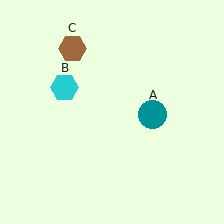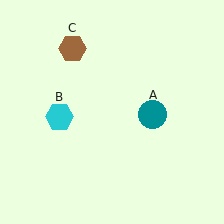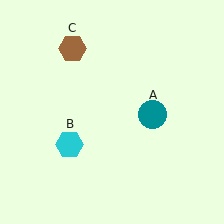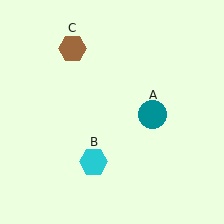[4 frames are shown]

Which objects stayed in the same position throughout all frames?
Teal circle (object A) and brown hexagon (object C) remained stationary.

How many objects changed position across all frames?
1 object changed position: cyan hexagon (object B).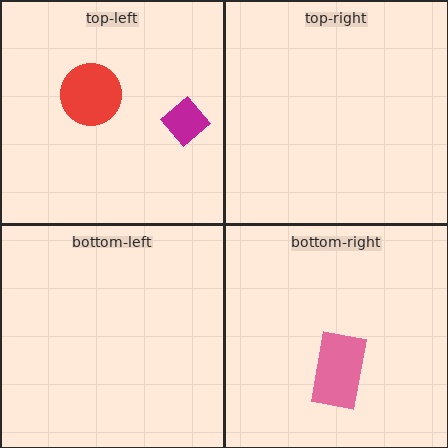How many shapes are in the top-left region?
2.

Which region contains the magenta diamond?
The top-left region.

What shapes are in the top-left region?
The red circle, the magenta diamond.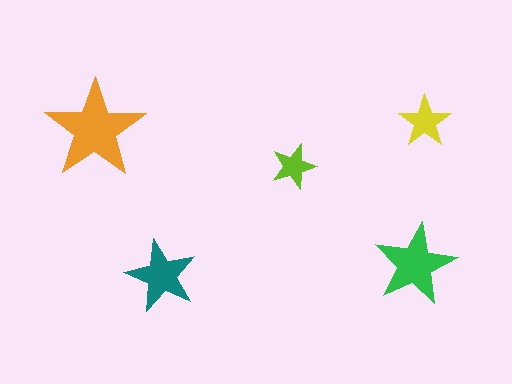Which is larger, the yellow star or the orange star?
The orange one.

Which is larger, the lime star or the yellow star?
The yellow one.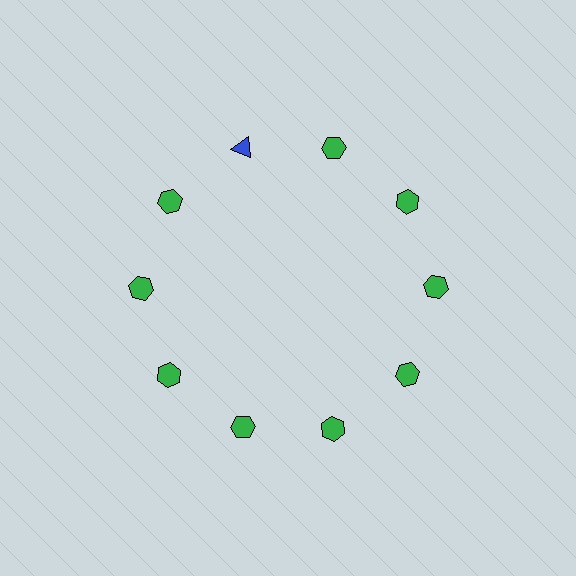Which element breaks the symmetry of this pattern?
The blue triangle at roughly the 11 o'clock position breaks the symmetry. All other shapes are green hexagons.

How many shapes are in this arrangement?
There are 10 shapes arranged in a ring pattern.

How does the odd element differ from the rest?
It differs in both color (blue instead of green) and shape (triangle instead of hexagon).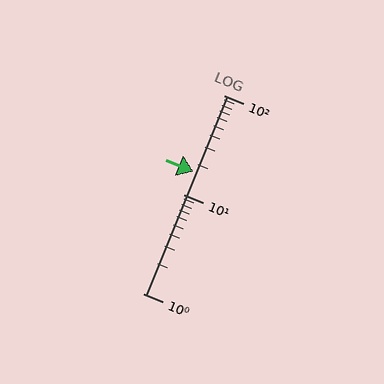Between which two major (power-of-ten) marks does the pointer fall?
The pointer is between 10 and 100.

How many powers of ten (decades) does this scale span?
The scale spans 2 decades, from 1 to 100.